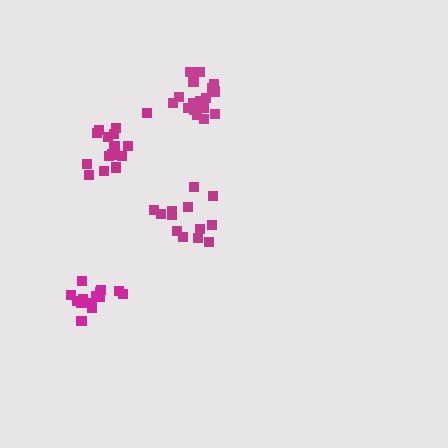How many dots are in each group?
Group 1: 16 dots, Group 2: 18 dots, Group 3: 13 dots, Group 4: 14 dots (61 total).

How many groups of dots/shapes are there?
There are 4 groups.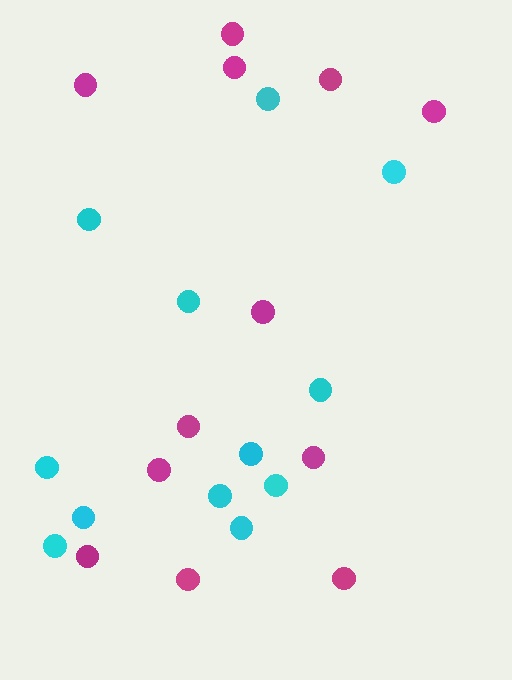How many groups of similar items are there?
There are 2 groups: one group of cyan circles (12) and one group of magenta circles (12).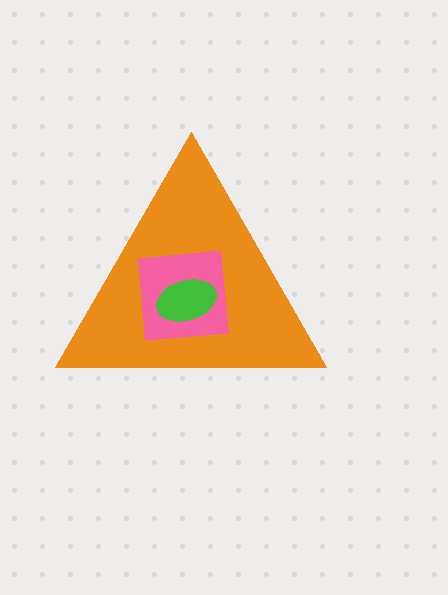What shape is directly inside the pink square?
The green ellipse.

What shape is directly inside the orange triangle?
The pink square.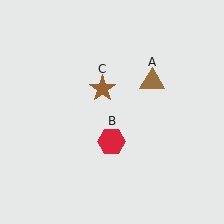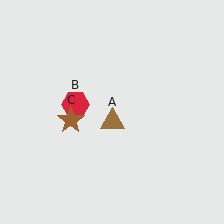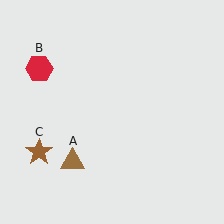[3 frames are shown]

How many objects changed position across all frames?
3 objects changed position: brown triangle (object A), red hexagon (object B), brown star (object C).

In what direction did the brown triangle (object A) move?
The brown triangle (object A) moved down and to the left.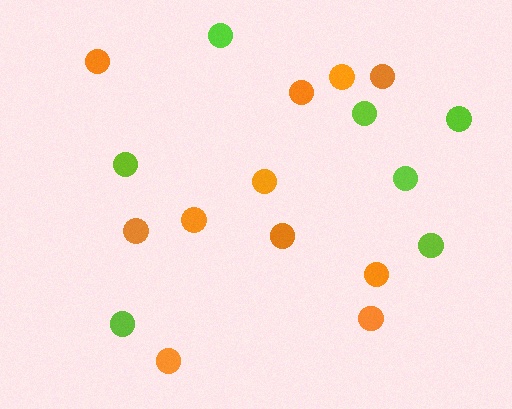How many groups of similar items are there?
There are 2 groups: one group of lime circles (7) and one group of orange circles (11).